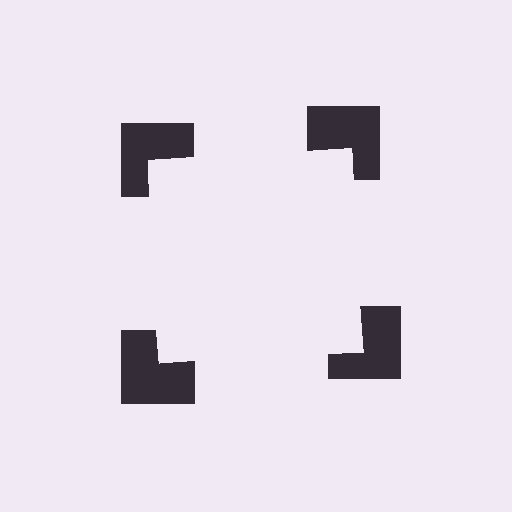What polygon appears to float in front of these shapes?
An illusory square — its edges are inferred from the aligned wedge cuts in the notched squares, not physically drawn.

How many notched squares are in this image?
There are 4 — one at each vertex of the illusory square.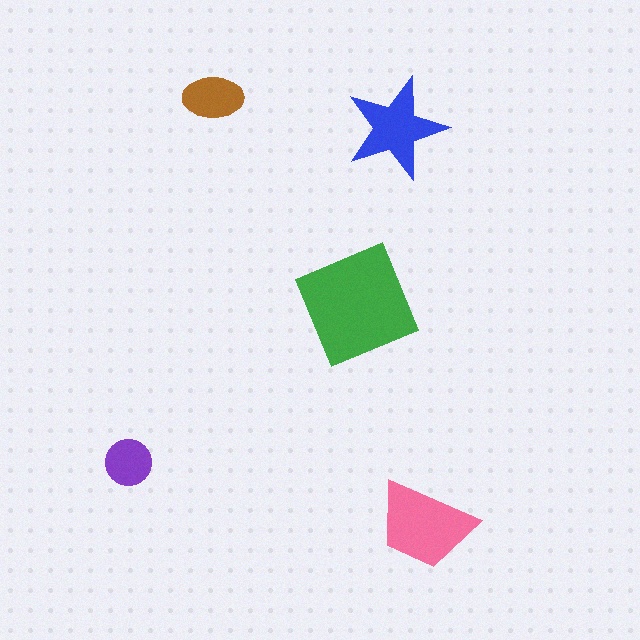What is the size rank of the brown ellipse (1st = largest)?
4th.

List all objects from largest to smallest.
The green square, the pink trapezoid, the blue star, the brown ellipse, the purple circle.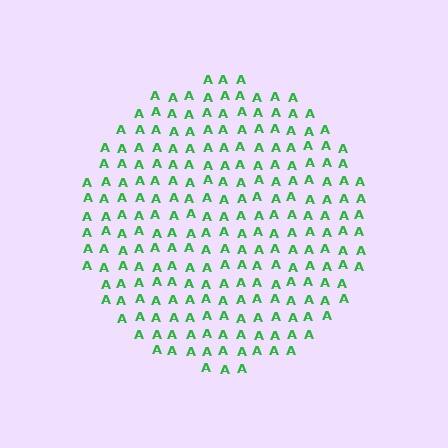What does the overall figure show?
The overall figure shows a circle.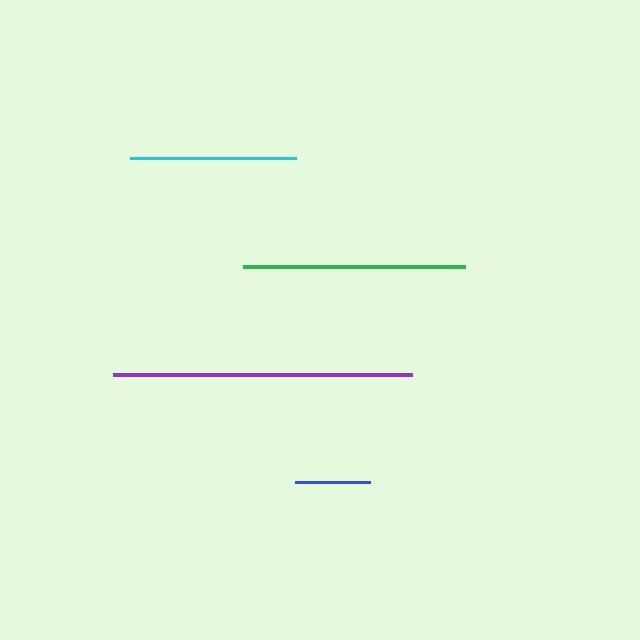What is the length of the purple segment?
The purple segment is approximately 298 pixels long.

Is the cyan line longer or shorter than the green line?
The green line is longer than the cyan line.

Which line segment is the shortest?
The blue line is the shortest at approximately 75 pixels.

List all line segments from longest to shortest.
From longest to shortest: purple, green, cyan, blue.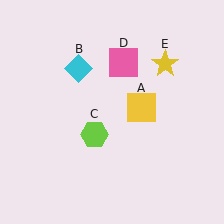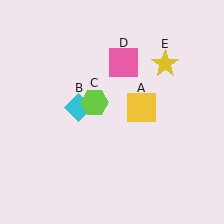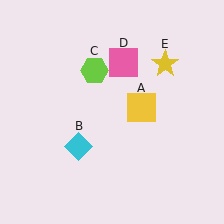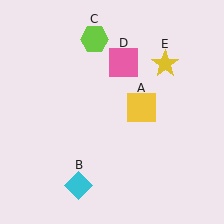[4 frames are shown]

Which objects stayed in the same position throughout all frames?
Yellow square (object A) and pink square (object D) and yellow star (object E) remained stationary.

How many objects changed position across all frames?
2 objects changed position: cyan diamond (object B), lime hexagon (object C).